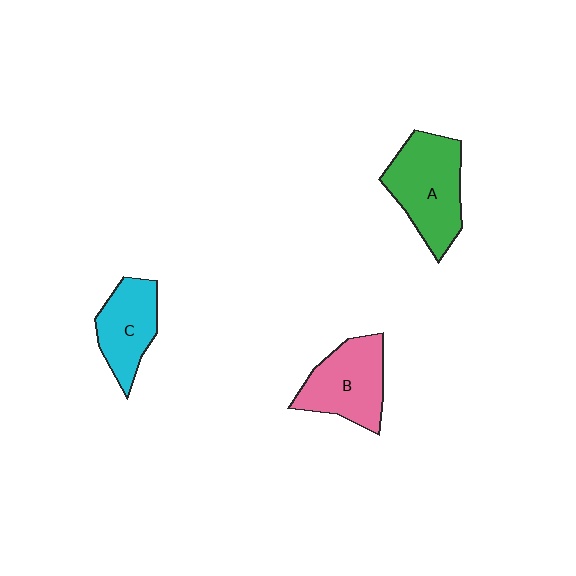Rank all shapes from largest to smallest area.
From largest to smallest: A (green), B (pink), C (cyan).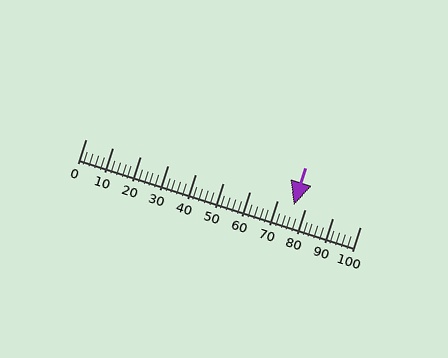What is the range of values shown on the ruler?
The ruler shows values from 0 to 100.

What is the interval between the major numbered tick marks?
The major tick marks are spaced 10 units apart.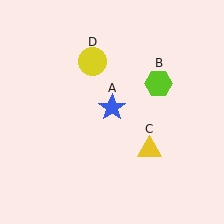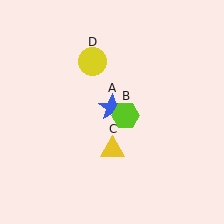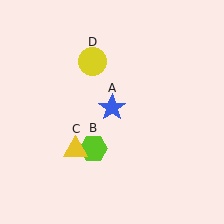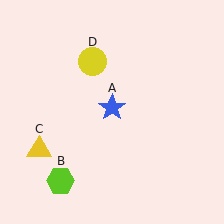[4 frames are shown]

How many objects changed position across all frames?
2 objects changed position: lime hexagon (object B), yellow triangle (object C).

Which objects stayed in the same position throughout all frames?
Blue star (object A) and yellow circle (object D) remained stationary.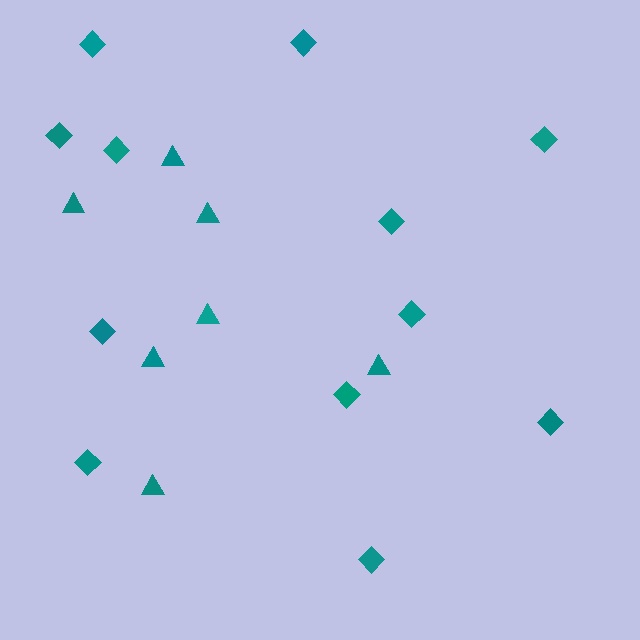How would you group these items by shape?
There are 2 groups: one group of diamonds (12) and one group of triangles (7).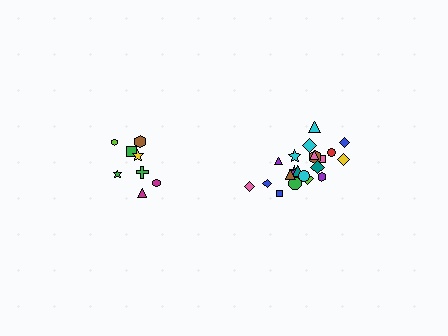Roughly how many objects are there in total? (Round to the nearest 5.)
Roughly 30 objects in total.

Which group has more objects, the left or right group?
The right group.